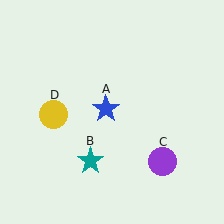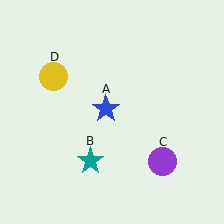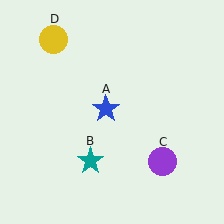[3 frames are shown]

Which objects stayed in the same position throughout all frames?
Blue star (object A) and teal star (object B) and purple circle (object C) remained stationary.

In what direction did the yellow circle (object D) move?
The yellow circle (object D) moved up.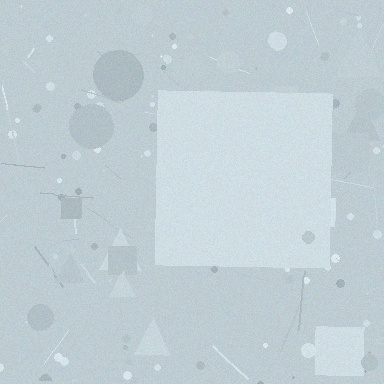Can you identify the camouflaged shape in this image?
The camouflaged shape is a square.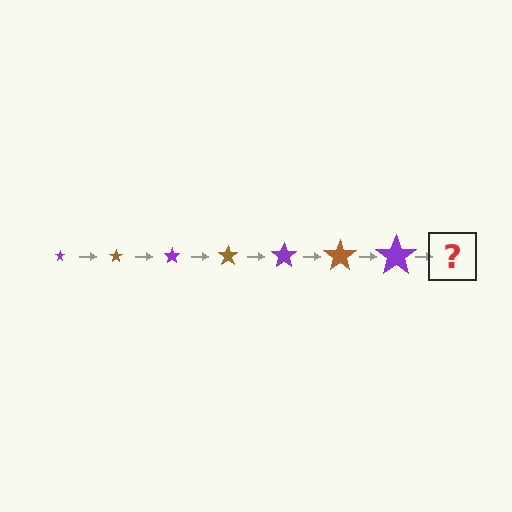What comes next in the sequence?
The next element should be a brown star, larger than the previous one.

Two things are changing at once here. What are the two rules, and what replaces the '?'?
The two rules are that the star grows larger each step and the color cycles through purple and brown. The '?' should be a brown star, larger than the previous one.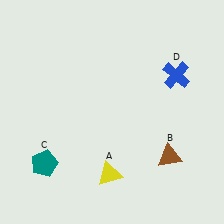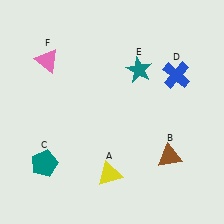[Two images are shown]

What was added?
A teal star (E), a pink triangle (F) were added in Image 2.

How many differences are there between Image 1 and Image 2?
There are 2 differences between the two images.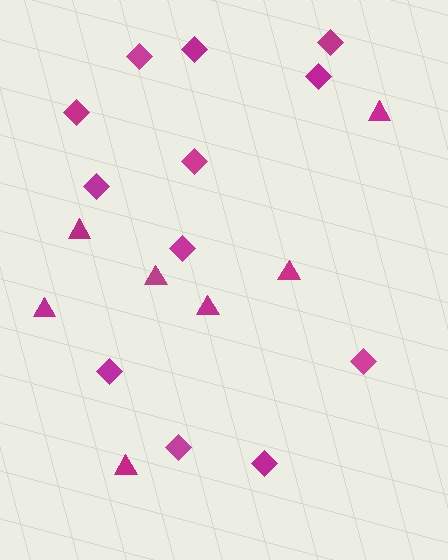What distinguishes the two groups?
There are 2 groups: one group of triangles (7) and one group of diamonds (12).